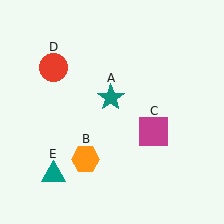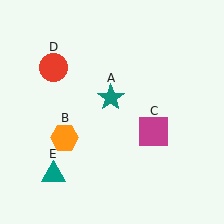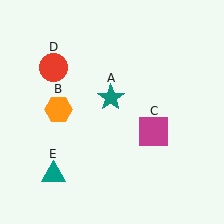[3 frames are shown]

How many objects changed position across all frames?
1 object changed position: orange hexagon (object B).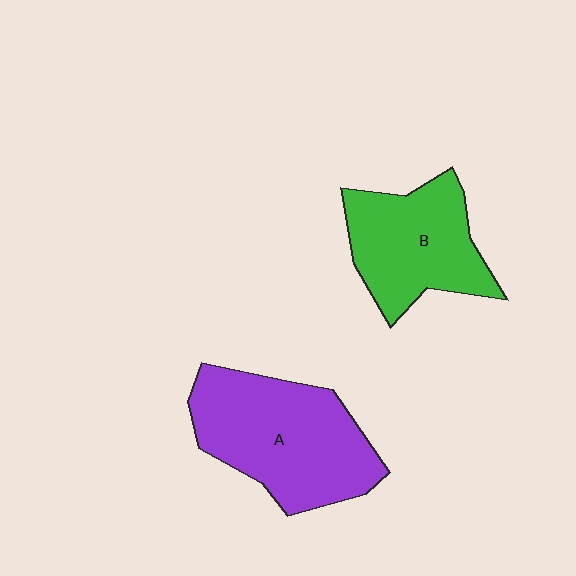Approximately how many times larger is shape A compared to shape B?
Approximately 1.3 times.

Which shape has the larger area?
Shape A (purple).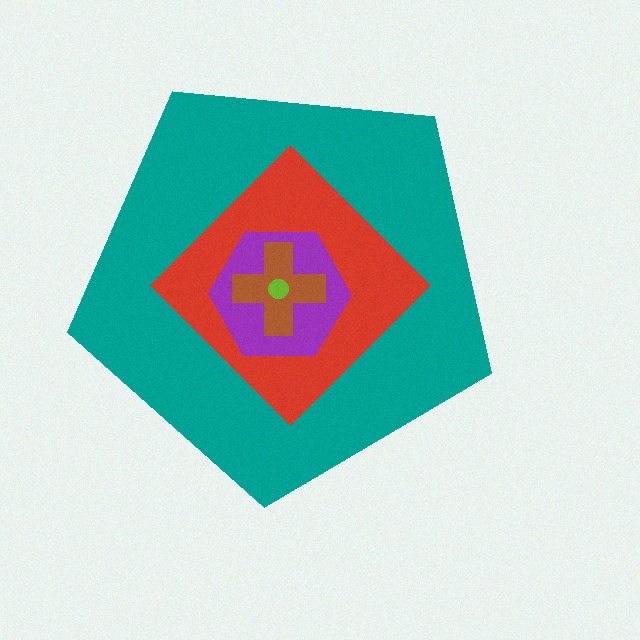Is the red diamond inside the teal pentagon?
Yes.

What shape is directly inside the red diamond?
The purple hexagon.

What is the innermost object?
The lime circle.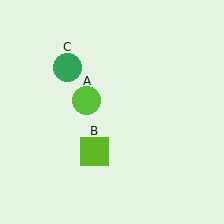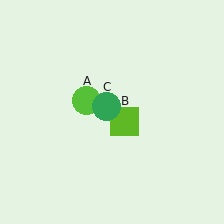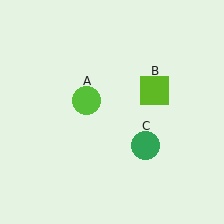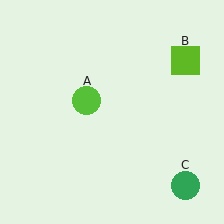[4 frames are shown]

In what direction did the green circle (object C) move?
The green circle (object C) moved down and to the right.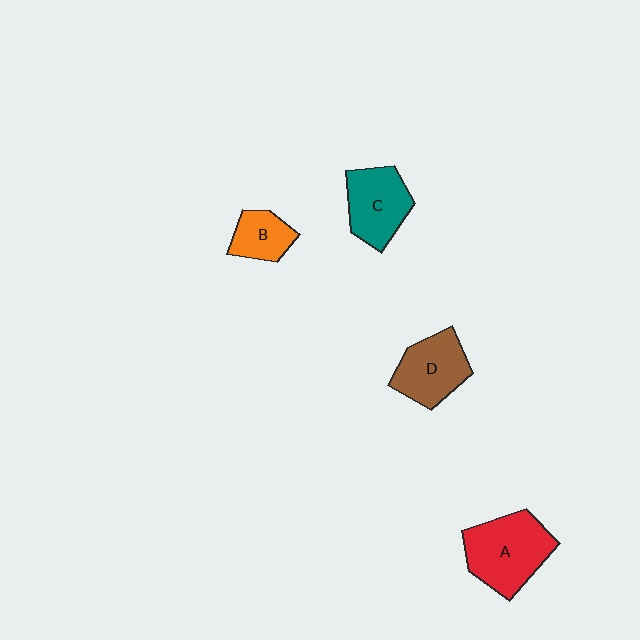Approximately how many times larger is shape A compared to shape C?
Approximately 1.3 times.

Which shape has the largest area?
Shape A (red).